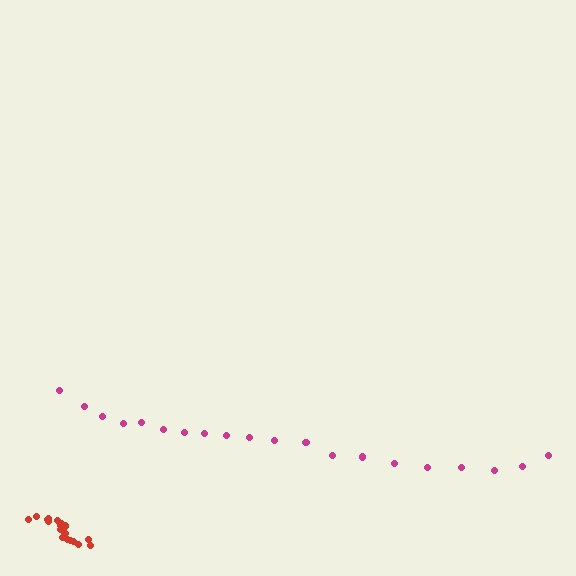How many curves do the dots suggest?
There are 2 distinct paths.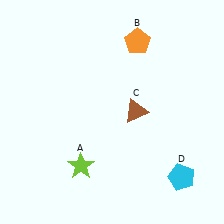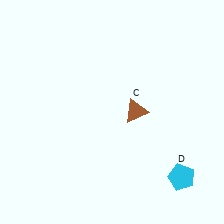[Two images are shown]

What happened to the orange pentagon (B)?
The orange pentagon (B) was removed in Image 2. It was in the top-right area of Image 1.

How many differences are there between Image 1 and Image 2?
There are 2 differences between the two images.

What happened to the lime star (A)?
The lime star (A) was removed in Image 2. It was in the bottom-left area of Image 1.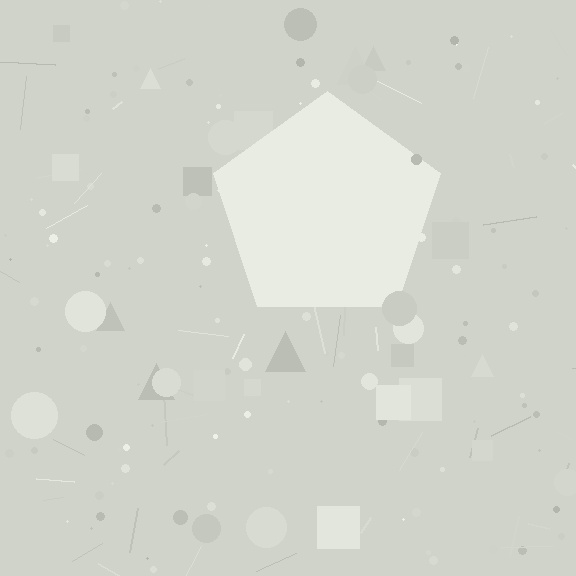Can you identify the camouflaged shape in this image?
The camouflaged shape is a pentagon.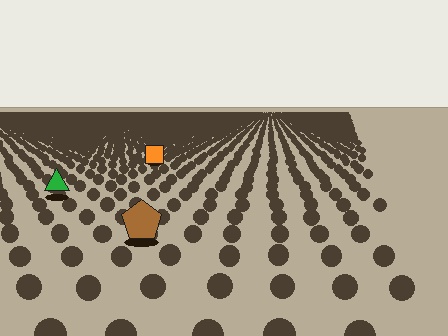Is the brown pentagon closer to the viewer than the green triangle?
Yes. The brown pentagon is closer — you can tell from the texture gradient: the ground texture is coarser near it.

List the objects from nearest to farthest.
From nearest to farthest: the brown pentagon, the green triangle, the orange square.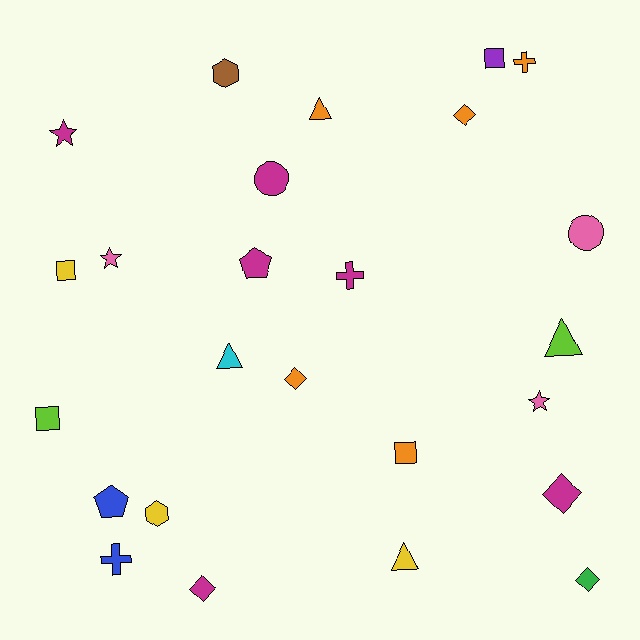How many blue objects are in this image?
There are 2 blue objects.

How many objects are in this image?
There are 25 objects.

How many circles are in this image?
There are 2 circles.